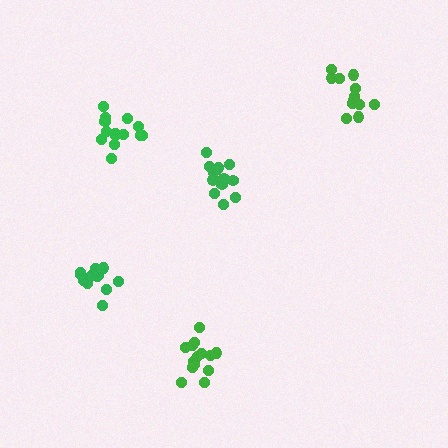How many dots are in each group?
Group 1: 14 dots, Group 2: 13 dots, Group 3: 15 dots, Group 4: 12 dots, Group 5: 14 dots (68 total).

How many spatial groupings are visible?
There are 5 spatial groupings.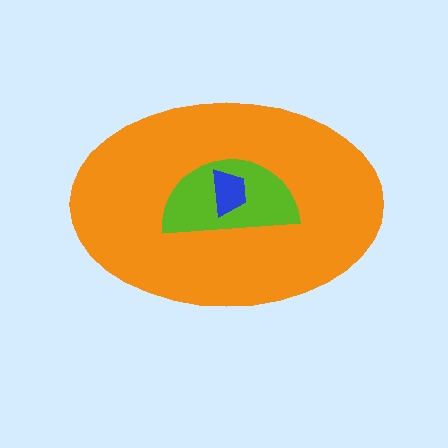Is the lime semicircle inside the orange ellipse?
Yes.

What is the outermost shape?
The orange ellipse.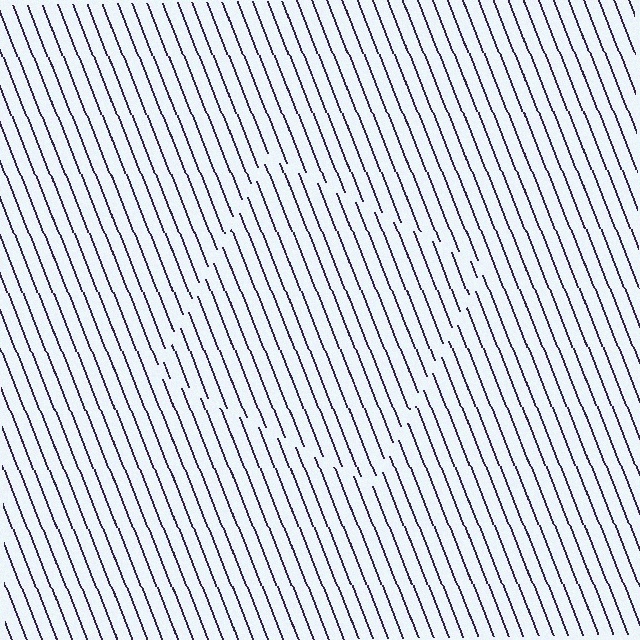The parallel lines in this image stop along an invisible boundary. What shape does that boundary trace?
An illusory square. The interior of the shape contains the same grating, shifted by half a period — the contour is defined by the phase discontinuity where line-ends from the inner and outer gratings abut.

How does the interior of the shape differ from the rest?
The interior of the shape contains the same grating, shifted by half a period — the contour is defined by the phase discontinuity where line-ends from the inner and outer gratings abut.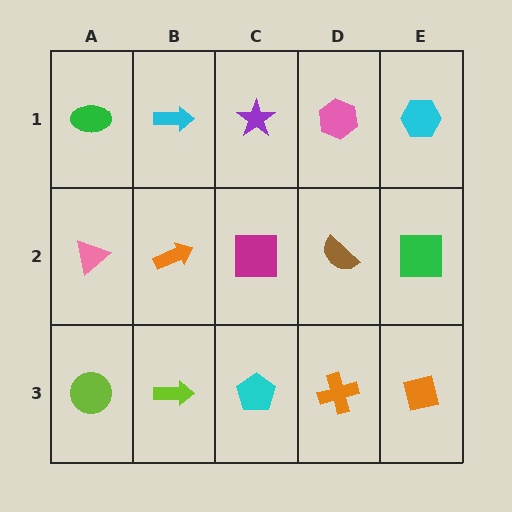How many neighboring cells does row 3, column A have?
2.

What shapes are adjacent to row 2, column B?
A cyan arrow (row 1, column B), a lime arrow (row 3, column B), a pink triangle (row 2, column A), a magenta square (row 2, column C).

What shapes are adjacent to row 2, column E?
A cyan hexagon (row 1, column E), an orange square (row 3, column E), a brown semicircle (row 2, column D).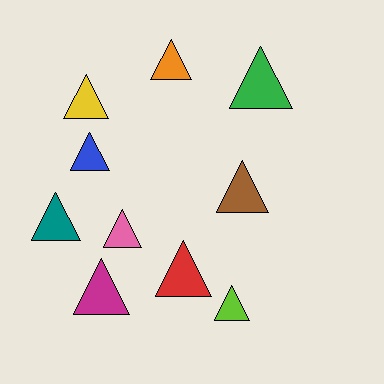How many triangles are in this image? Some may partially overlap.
There are 10 triangles.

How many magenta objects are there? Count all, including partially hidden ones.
There is 1 magenta object.